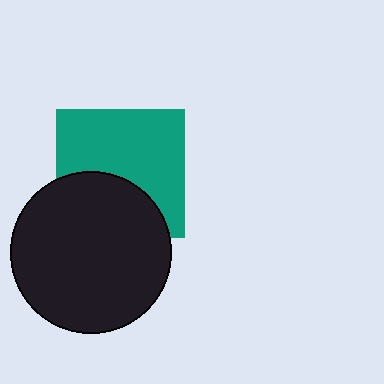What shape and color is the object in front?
The object in front is a black circle.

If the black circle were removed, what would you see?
You would see the complete teal square.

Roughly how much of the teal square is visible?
About half of it is visible (roughly 63%).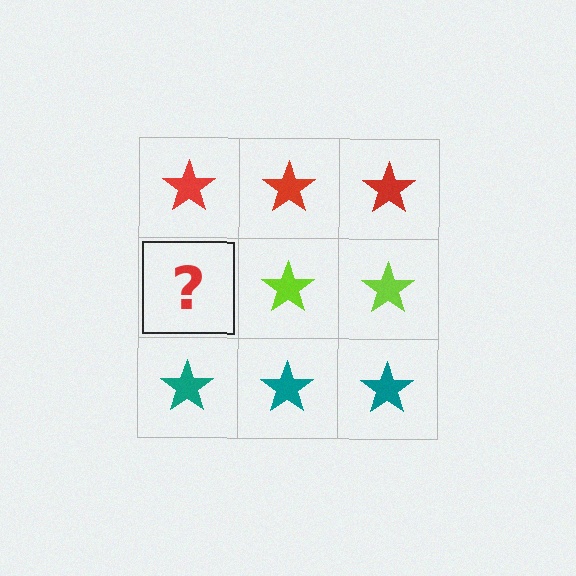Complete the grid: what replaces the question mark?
The question mark should be replaced with a lime star.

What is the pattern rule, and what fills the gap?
The rule is that each row has a consistent color. The gap should be filled with a lime star.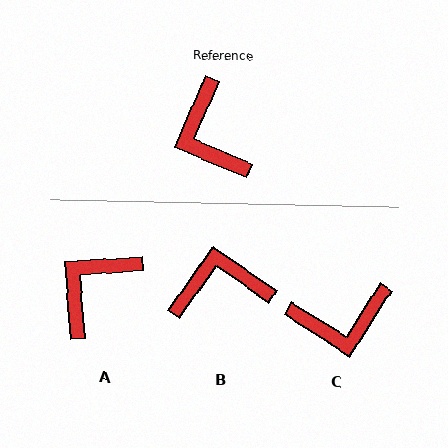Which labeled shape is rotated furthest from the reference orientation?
B, about 102 degrees away.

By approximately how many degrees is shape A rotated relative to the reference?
Approximately 63 degrees clockwise.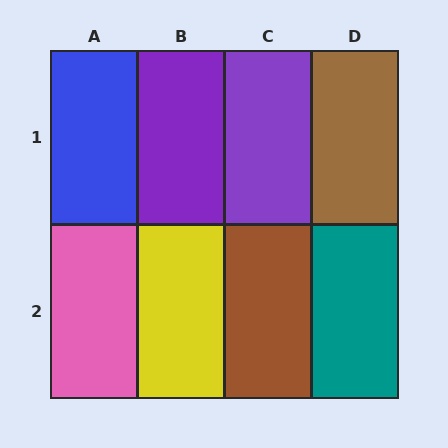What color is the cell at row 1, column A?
Blue.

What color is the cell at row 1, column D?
Brown.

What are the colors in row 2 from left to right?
Pink, yellow, brown, teal.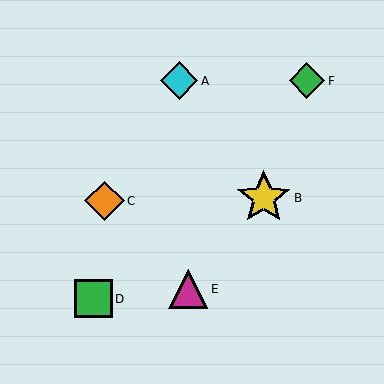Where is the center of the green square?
The center of the green square is at (93, 299).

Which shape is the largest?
The yellow star (labeled B) is the largest.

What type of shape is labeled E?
Shape E is a magenta triangle.